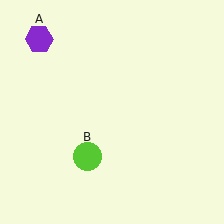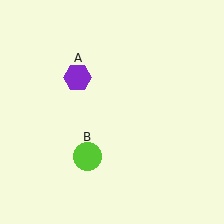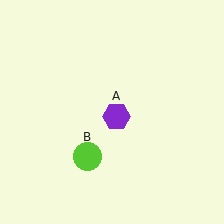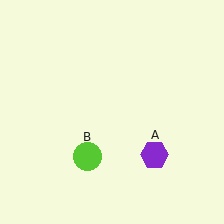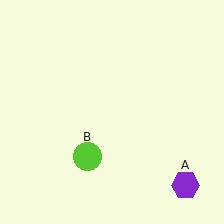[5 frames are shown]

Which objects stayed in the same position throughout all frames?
Lime circle (object B) remained stationary.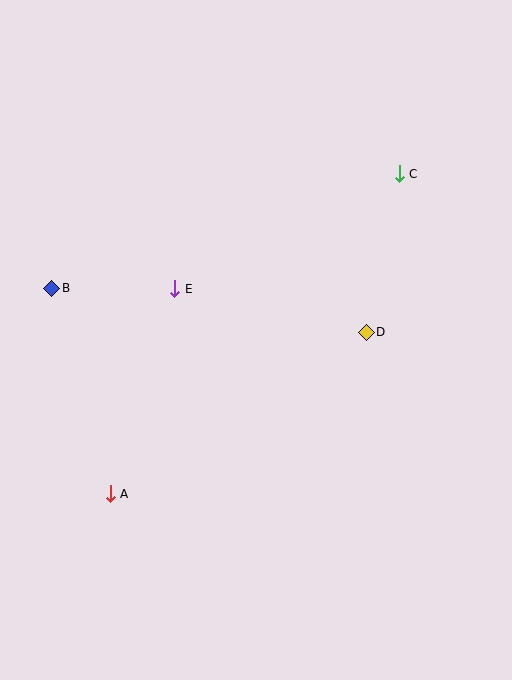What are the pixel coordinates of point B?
Point B is at (52, 288).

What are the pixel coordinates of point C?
Point C is at (399, 174).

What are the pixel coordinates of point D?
Point D is at (366, 332).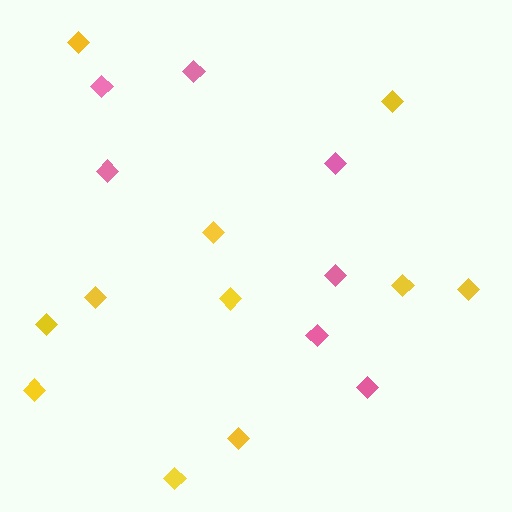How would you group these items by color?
There are 2 groups: one group of yellow diamonds (11) and one group of pink diamonds (7).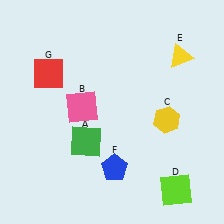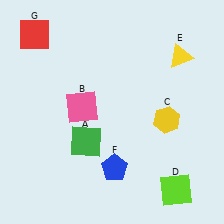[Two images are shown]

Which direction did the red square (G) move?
The red square (G) moved up.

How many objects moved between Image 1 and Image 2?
1 object moved between the two images.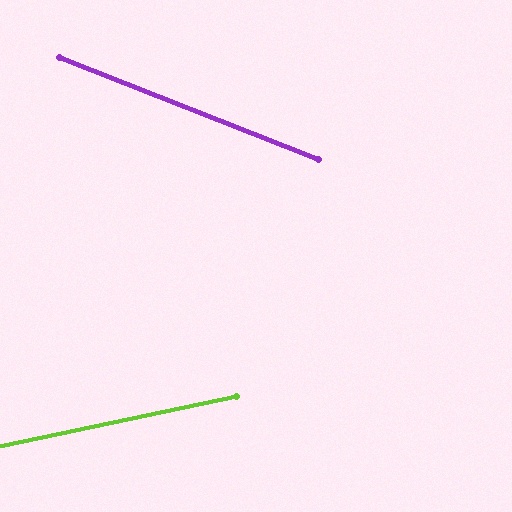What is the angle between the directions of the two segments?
Approximately 33 degrees.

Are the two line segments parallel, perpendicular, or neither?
Neither parallel nor perpendicular — they differ by about 33°.